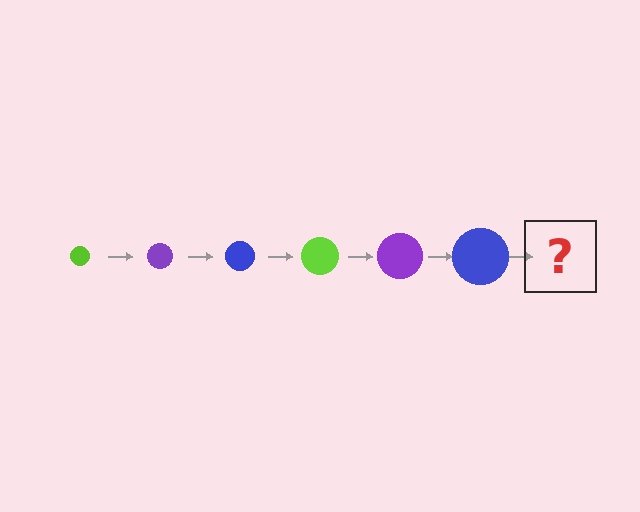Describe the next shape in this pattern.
It should be a lime circle, larger than the previous one.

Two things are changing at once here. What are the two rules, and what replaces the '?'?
The two rules are that the circle grows larger each step and the color cycles through lime, purple, and blue. The '?' should be a lime circle, larger than the previous one.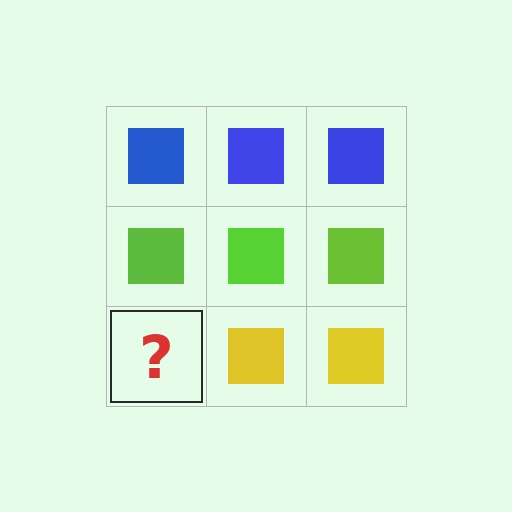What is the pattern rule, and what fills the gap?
The rule is that each row has a consistent color. The gap should be filled with a yellow square.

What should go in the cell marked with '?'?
The missing cell should contain a yellow square.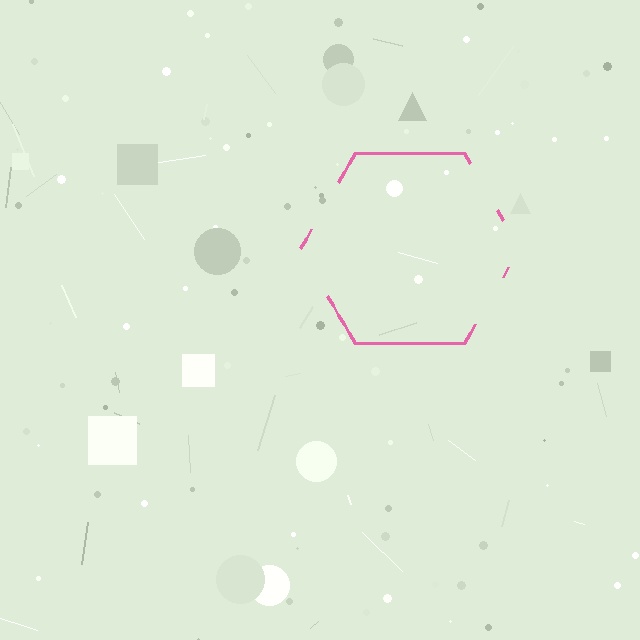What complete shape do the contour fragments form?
The contour fragments form a hexagon.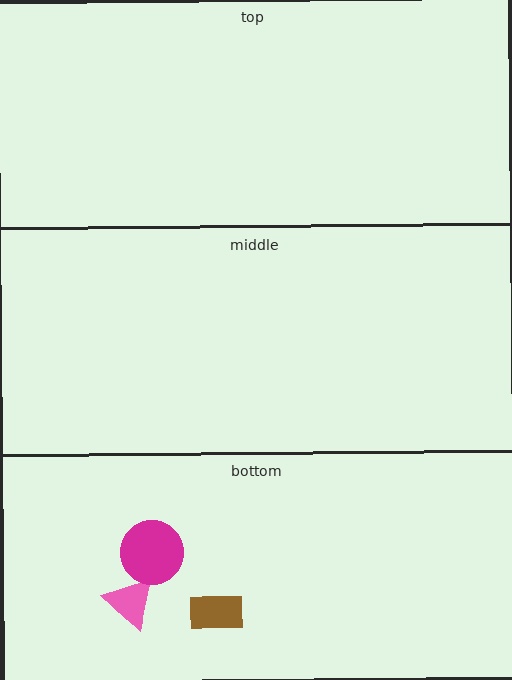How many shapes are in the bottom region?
3.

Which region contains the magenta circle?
The bottom region.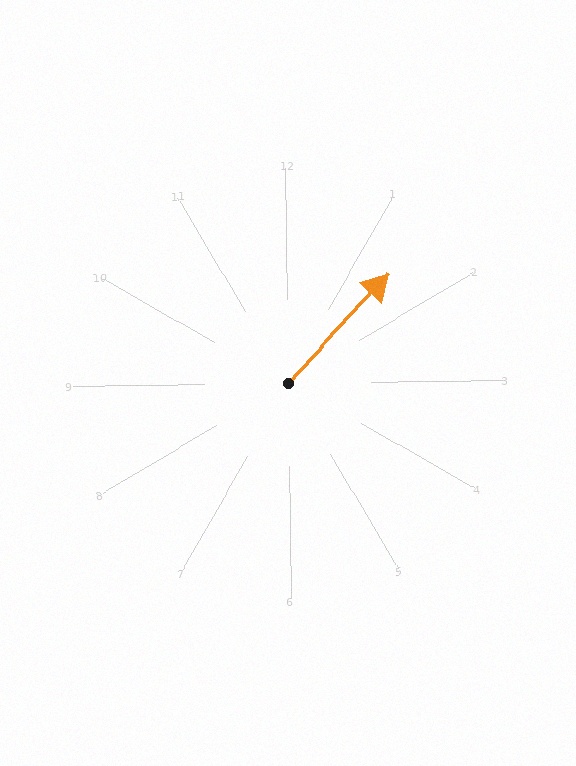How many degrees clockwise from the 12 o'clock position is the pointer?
Approximately 43 degrees.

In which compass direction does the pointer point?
Northeast.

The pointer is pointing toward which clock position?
Roughly 1 o'clock.